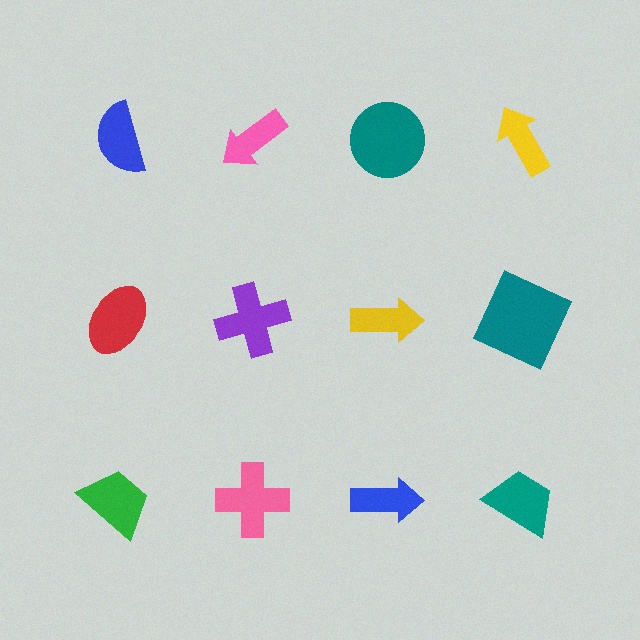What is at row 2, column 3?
A yellow arrow.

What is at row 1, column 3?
A teal circle.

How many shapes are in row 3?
4 shapes.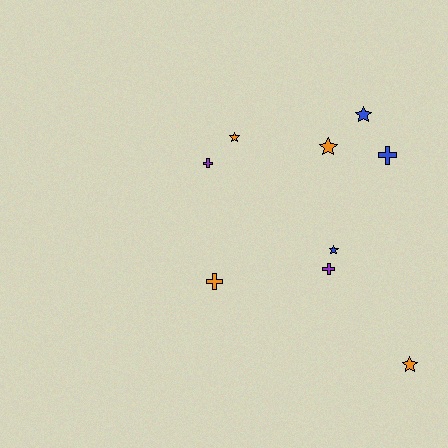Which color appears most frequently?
Orange, with 4 objects.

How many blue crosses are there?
There is 1 blue cross.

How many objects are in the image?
There are 9 objects.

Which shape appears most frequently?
Star, with 5 objects.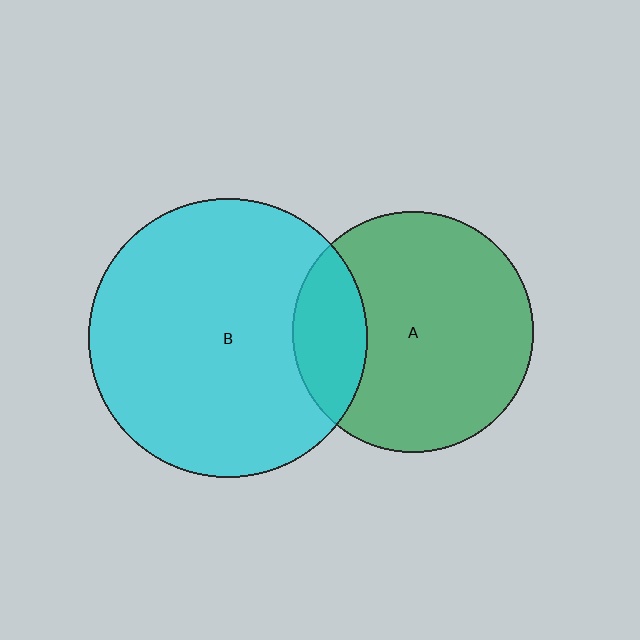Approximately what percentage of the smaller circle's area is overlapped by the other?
Approximately 20%.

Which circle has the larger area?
Circle B (cyan).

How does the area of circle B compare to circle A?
Approximately 1.3 times.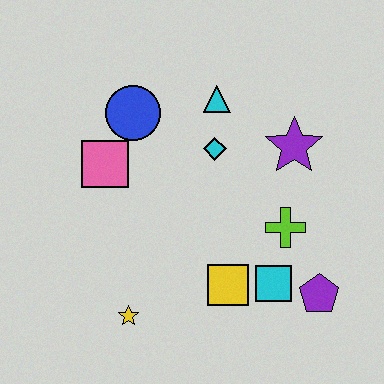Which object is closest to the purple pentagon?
The cyan square is closest to the purple pentagon.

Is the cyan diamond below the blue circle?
Yes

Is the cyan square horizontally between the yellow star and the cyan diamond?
No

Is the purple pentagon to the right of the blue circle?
Yes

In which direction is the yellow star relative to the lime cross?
The yellow star is to the left of the lime cross.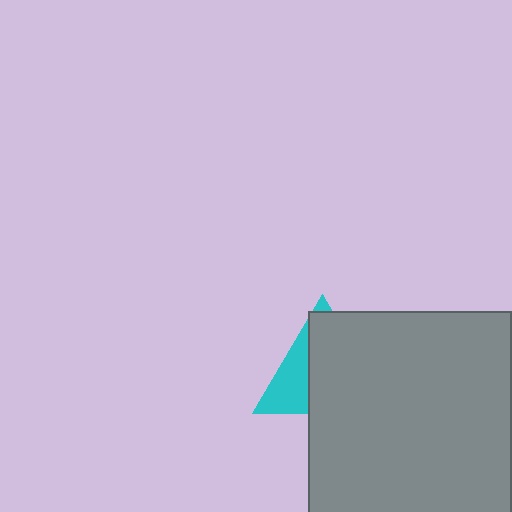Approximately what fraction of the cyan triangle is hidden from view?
Roughly 67% of the cyan triangle is hidden behind the gray square.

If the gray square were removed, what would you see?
You would see the complete cyan triangle.